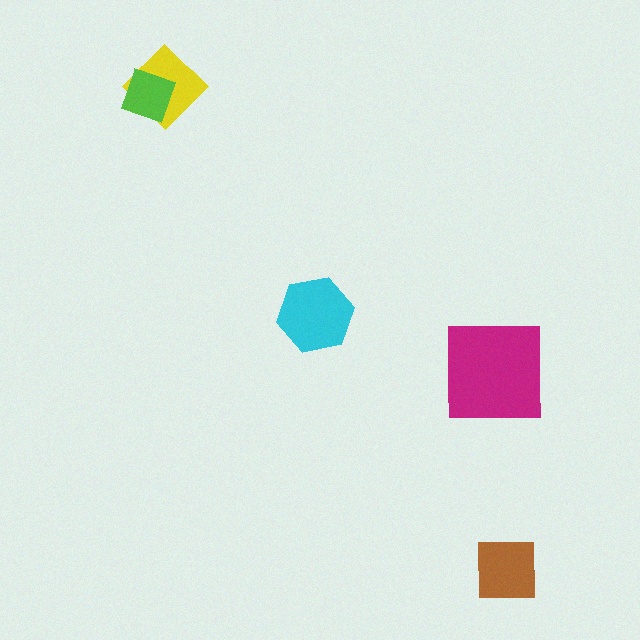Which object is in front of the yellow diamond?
The lime diamond is in front of the yellow diamond.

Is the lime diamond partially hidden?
No, no other shape covers it.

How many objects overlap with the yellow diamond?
1 object overlaps with the yellow diamond.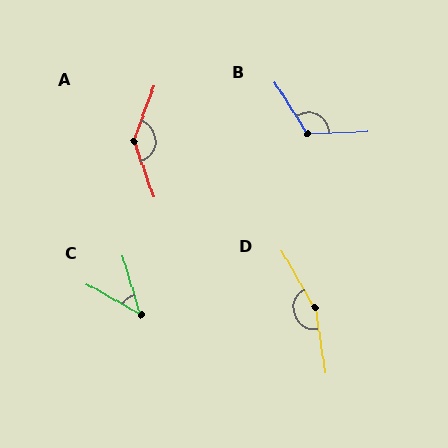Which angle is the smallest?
C, at approximately 43 degrees.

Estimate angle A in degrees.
Approximately 141 degrees.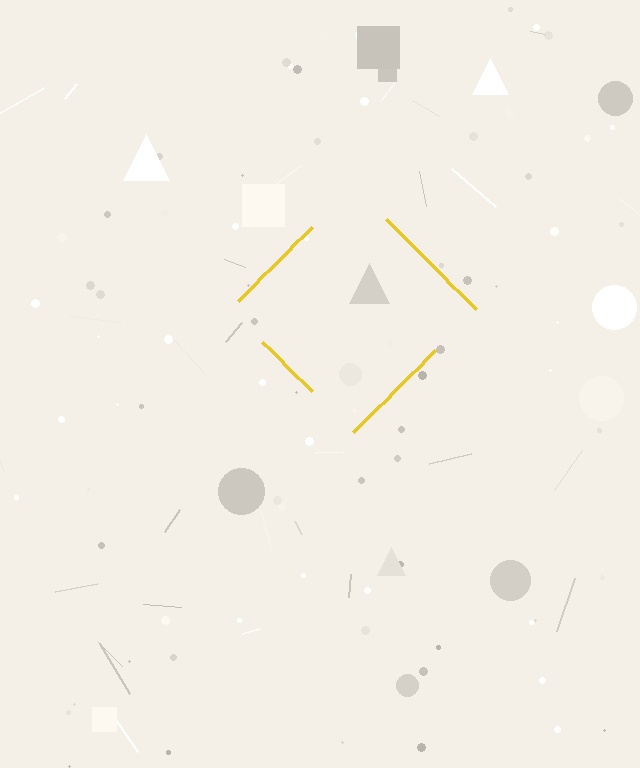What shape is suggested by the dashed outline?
The dashed outline suggests a diamond.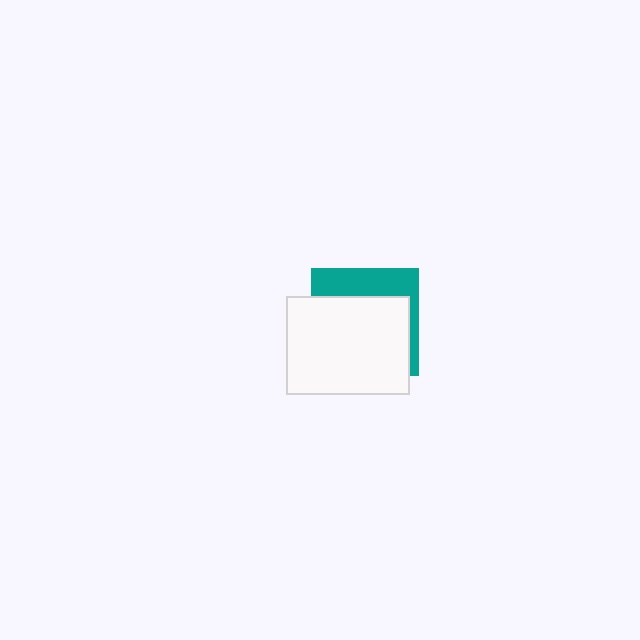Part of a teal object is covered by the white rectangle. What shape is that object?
It is a square.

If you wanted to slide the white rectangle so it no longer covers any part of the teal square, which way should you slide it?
Slide it down — that is the most direct way to separate the two shapes.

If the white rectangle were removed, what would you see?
You would see the complete teal square.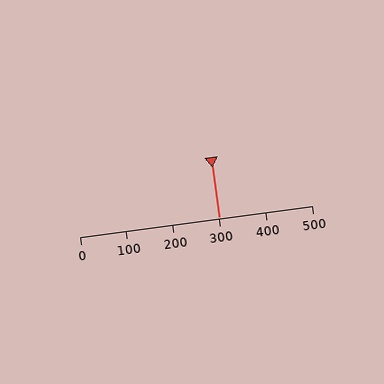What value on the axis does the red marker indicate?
The marker indicates approximately 300.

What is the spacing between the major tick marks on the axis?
The major ticks are spaced 100 apart.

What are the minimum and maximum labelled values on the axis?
The axis runs from 0 to 500.